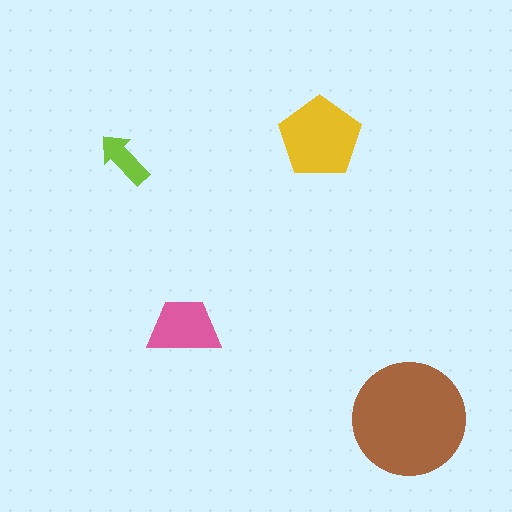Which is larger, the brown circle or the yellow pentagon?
The brown circle.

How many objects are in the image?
There are 4 objects in the image.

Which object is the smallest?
The lime arrow.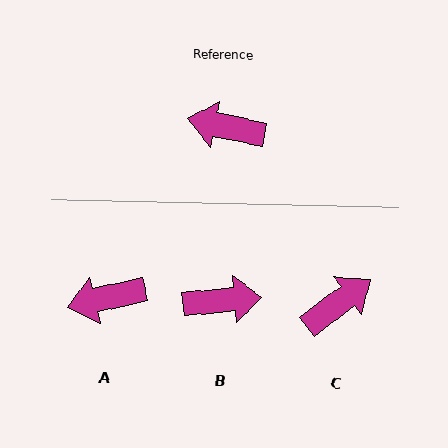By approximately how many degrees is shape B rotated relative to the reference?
Approximately 163 degrees clockwise.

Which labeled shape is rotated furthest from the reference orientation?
B, about 163 degrees away.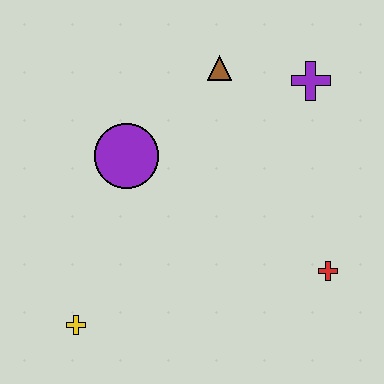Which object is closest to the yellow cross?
The purple circle is closest to the yellow cross.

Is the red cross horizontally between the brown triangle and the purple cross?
No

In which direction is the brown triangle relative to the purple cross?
The brown triangle is to the left of the purple cross.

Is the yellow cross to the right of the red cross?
No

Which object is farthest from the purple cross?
The yellow cross is farthest from the purple cross.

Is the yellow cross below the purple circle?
Yes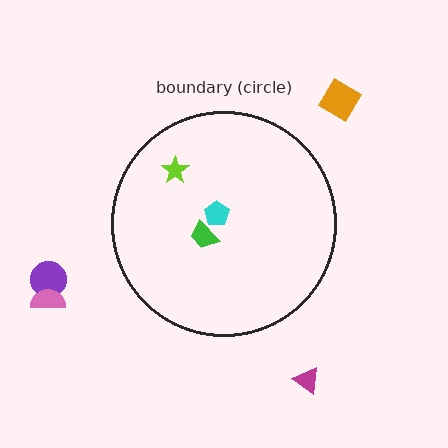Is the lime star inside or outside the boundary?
Inside.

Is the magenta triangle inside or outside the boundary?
Outside.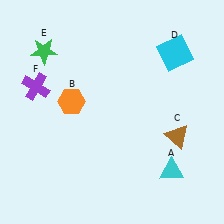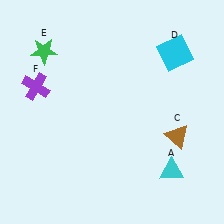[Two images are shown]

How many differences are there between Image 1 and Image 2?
There is 1 difference between the two images.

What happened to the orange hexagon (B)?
The orange hexagon (B) was removed in Image 2. It was in the top-left area of Image 1.